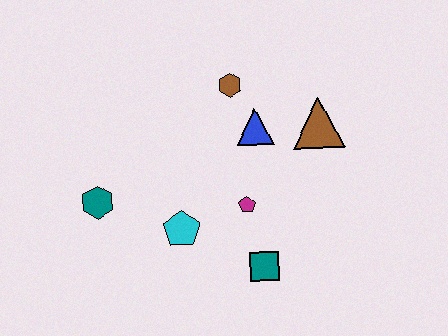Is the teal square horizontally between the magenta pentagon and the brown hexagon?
No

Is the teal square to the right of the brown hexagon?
Yes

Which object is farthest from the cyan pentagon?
The brown triangle is farthest from the cyan pentagon.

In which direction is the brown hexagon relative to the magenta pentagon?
The brown hexagon is above the magenta pentagon.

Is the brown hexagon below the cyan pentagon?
No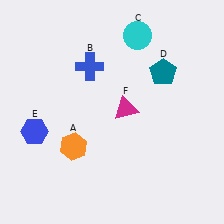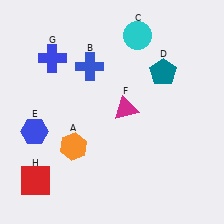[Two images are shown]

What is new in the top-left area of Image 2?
A blue cross (G) was added in the top-left area of Image 2.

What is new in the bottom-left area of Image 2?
A red square (H) was added in the bottom-left area of Image 2.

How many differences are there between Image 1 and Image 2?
There are 2 differences between the two images.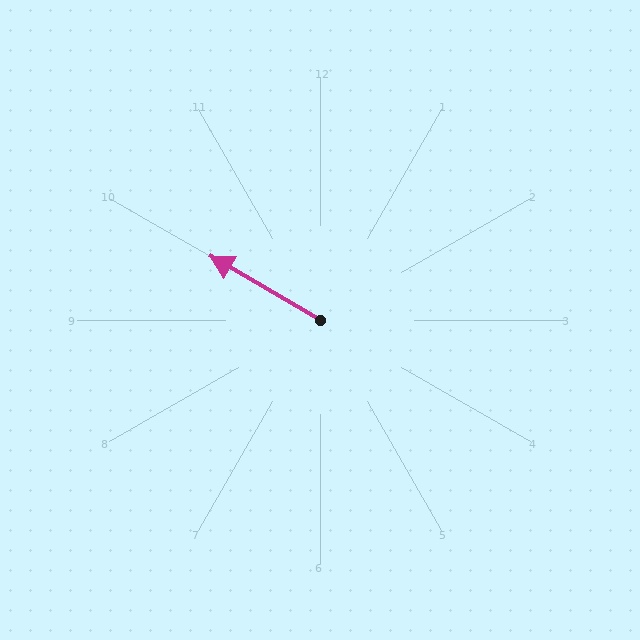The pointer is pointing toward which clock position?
Roughly 10 o'clock.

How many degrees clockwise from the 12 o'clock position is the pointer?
Approximately 300 degrees.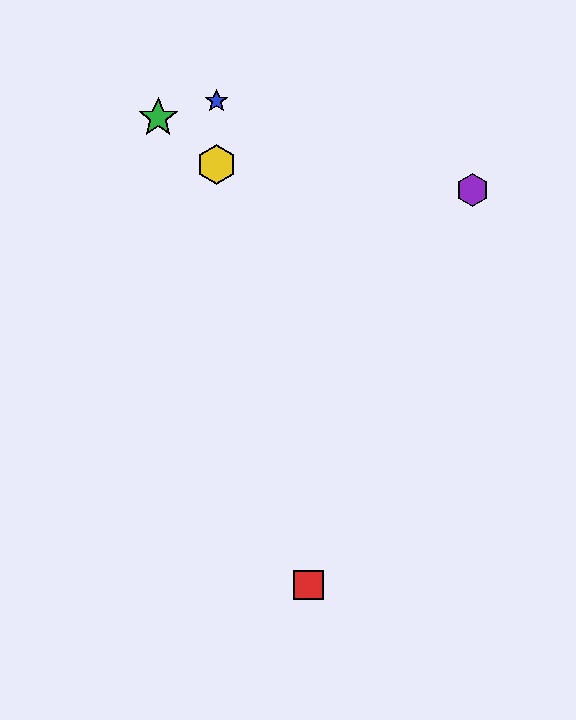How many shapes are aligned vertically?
2 shapes (the blue star, the yellow hexagon) are aligned vertically.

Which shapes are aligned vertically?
The blue star, the yellow hexagon are aligned vertically.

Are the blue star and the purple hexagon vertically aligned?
No, the blue star is at x≈217 and the purple hexagon is at x≈473.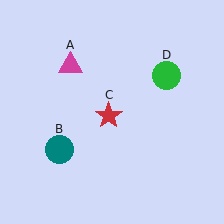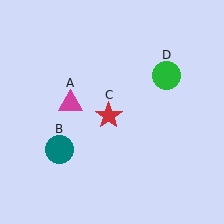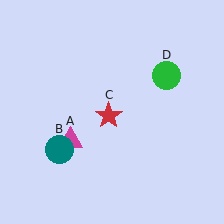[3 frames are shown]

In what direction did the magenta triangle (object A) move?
The magenta triangle (object A) moved down.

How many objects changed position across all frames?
1 object changed position: magenta triangle (object A).